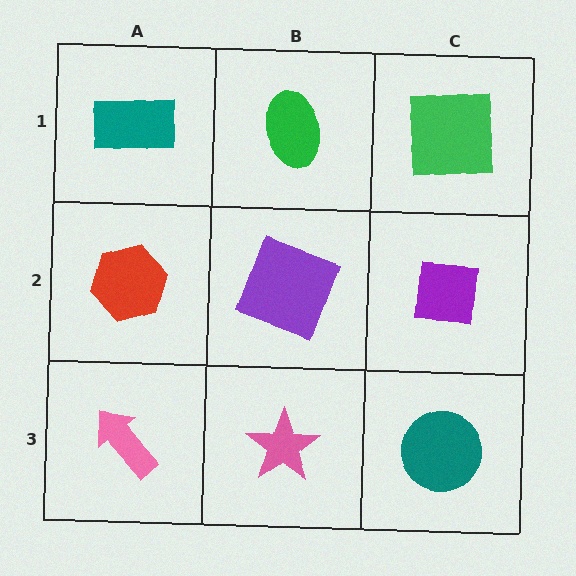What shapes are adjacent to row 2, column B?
A green ellipse (row 1, column B), a pink star (row 3, column B), a red hexagon (row 2, column A), a purple square (row 2, column C).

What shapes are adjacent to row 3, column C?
A purple square (row 2, column C), a pink star (row 3, column B).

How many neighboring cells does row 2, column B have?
4.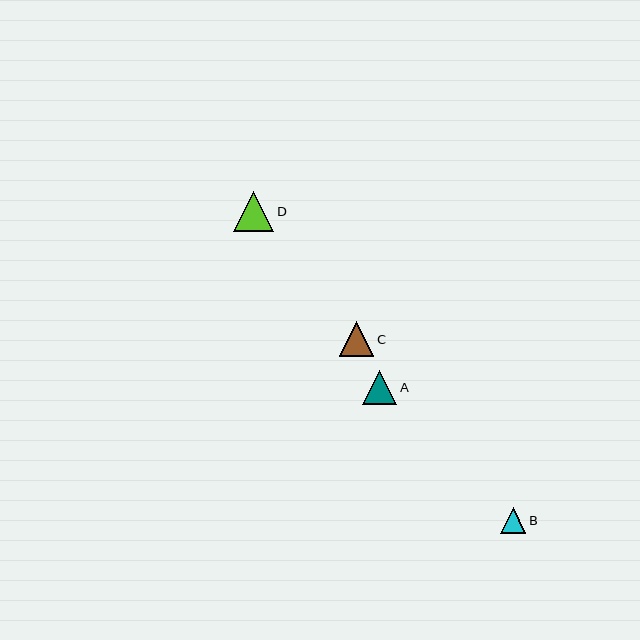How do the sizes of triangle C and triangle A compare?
Triangle C and triangle A are approximately the same size.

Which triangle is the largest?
Triangle D is the largest with a size of approximately 41 pixels.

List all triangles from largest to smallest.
From largest to smallest: D, C, A, B.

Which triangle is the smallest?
Triangle B is the smallest with a size of approximately 26 pixels.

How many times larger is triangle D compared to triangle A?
Triangle D is approximately 1.2 times the size of triangle A.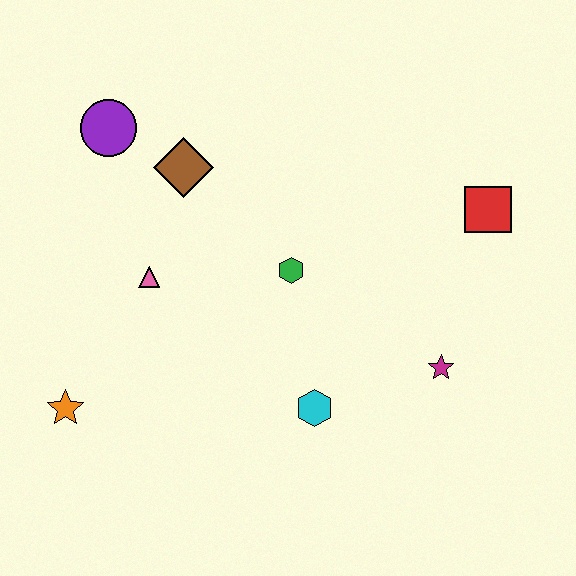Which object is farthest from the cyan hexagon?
The purple circle is farthest from the cyan hexagon.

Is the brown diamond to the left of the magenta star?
Yes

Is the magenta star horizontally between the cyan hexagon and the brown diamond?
No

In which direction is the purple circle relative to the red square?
The purple circle is to the left of the red square.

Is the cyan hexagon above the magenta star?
No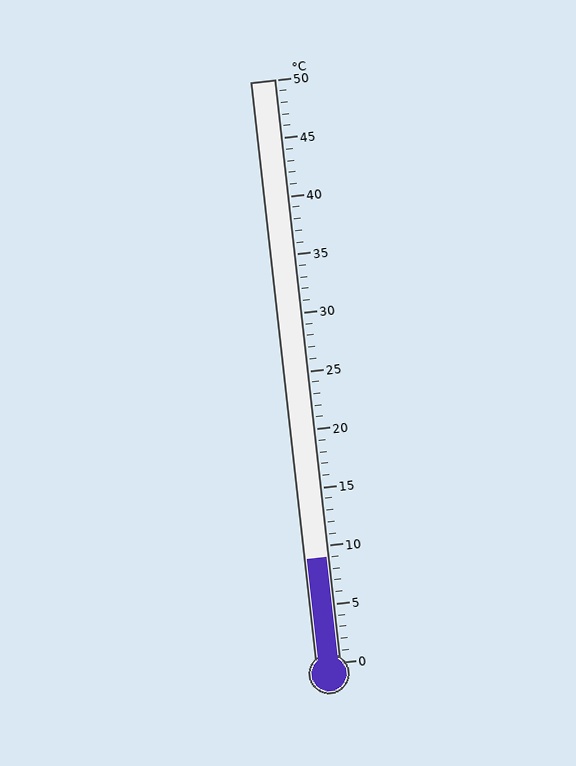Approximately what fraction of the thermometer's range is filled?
The thermometer is filled to approximately 20% of its range.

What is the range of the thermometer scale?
The thermometer scale ranges from 0°C to 50°C.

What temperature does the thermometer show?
The thermometer shows approximately 9°C.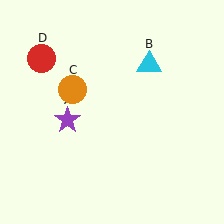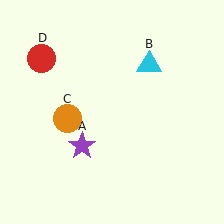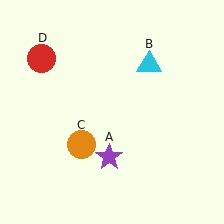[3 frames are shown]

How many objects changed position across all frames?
2 objects changed position: purple star (object A), orange circle (object C).